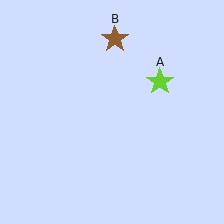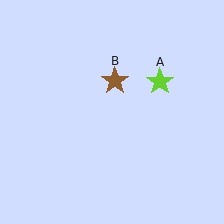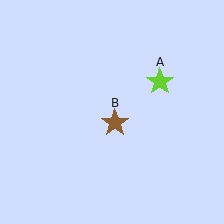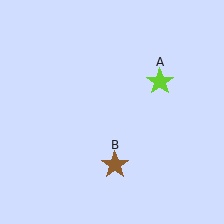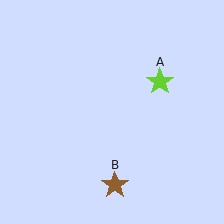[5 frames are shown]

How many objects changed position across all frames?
1 object changed position: brown star (object B).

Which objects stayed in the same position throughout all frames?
Lime star (object A) remained stationary.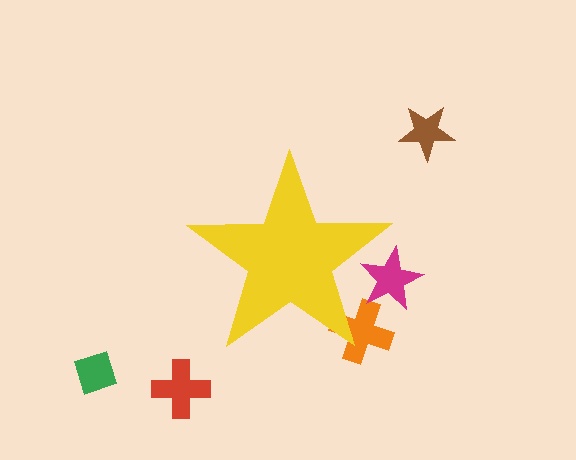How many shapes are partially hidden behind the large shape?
2 shapes are partially hidden.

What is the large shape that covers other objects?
A yellow star.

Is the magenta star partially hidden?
Yes, the magenta star is partially hidden behind the yellow star.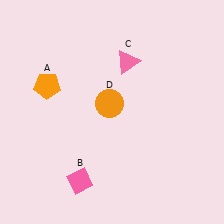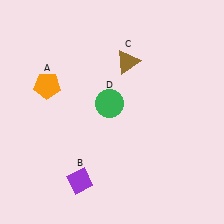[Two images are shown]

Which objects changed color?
B changed from pink to purple. C changed from pink to brown. D changed from orange to green.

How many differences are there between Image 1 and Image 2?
There are 3 differences between the two images.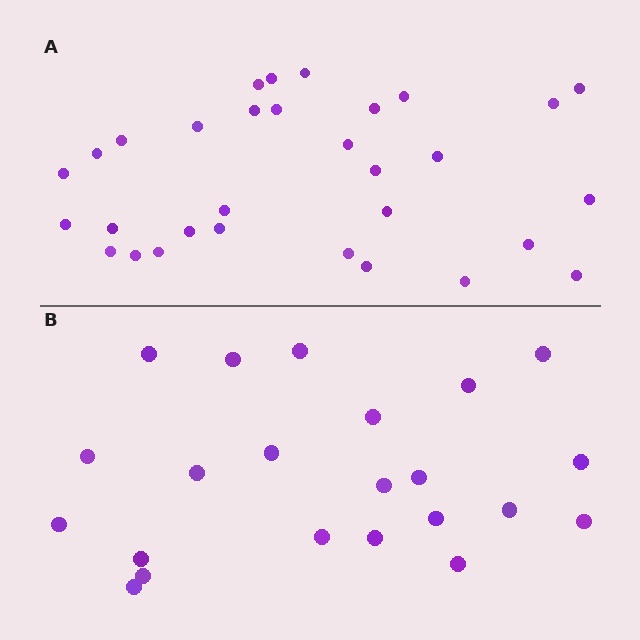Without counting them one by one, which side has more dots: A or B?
Region A (the top region) has more dots.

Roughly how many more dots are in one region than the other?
Region A has roughly 8 or so more dots than region B.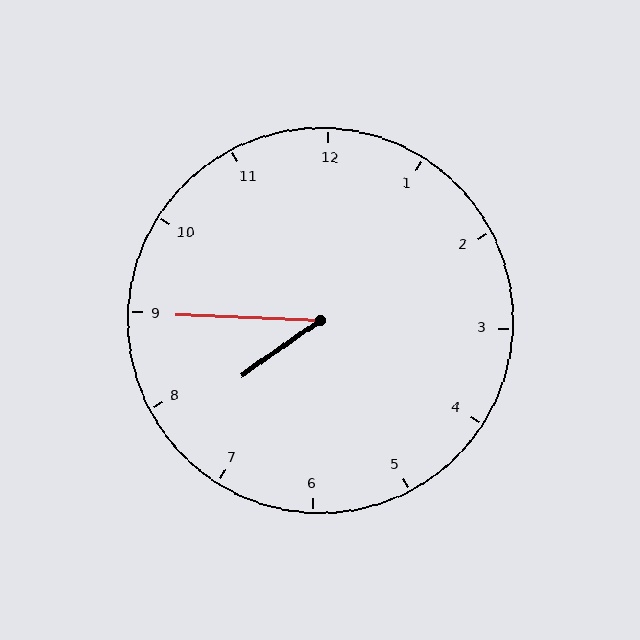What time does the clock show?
7:45.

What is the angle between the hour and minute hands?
Approximately 38 degrees.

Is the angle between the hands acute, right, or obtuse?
It is acute.